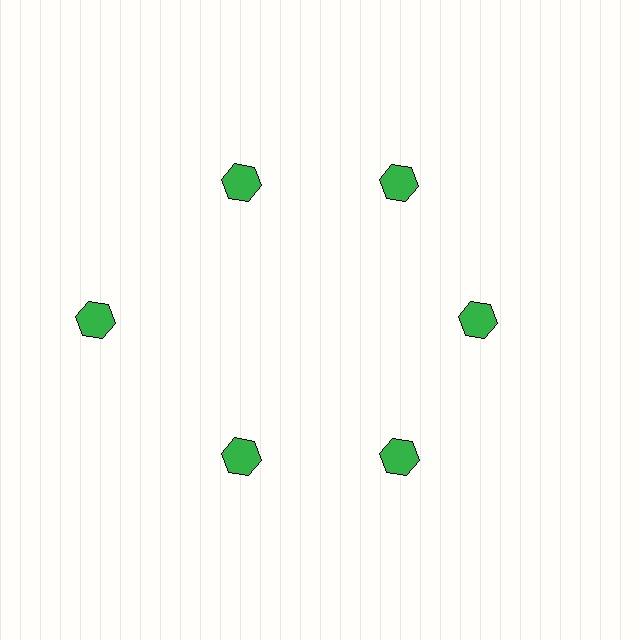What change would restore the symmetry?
The symmetry would be restored by moving it inward, back onto the ring so that all 6 hexagons sit at equal angles and equal distance from the center.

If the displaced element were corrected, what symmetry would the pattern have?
It would have 6-fold rotational symmetry — the pattern would map onto itself every 60 degrees.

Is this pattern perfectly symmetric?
No. The 6 green hexagons are arranged in a ring, but one element near the 9 o'clock position is pushed outward from the center, breaking the 6-fold rotational symmetry.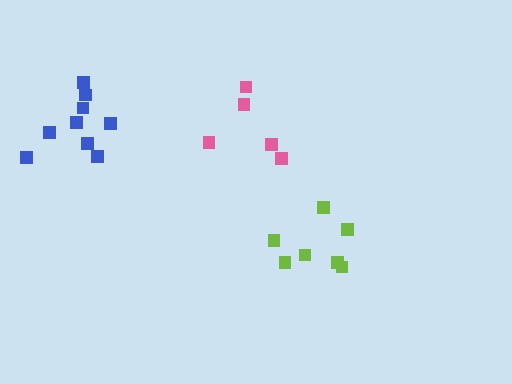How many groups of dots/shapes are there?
There are 3 groups.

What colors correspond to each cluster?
The clusters are colored: blue, lime, pink.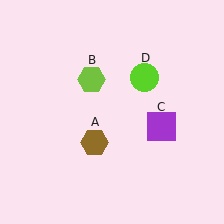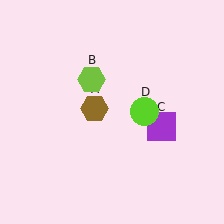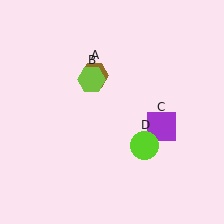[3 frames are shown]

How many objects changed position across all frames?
2 objects changed position: brown hexagon (object A), lime circle (object D).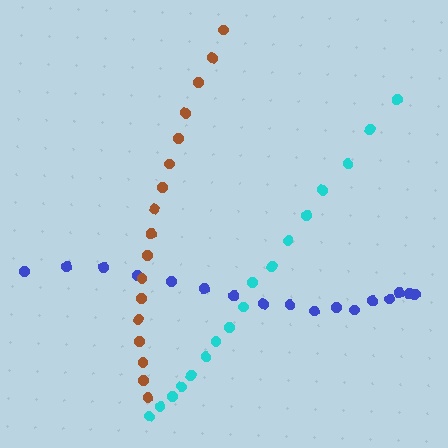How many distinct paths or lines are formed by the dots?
There are 3 distinct paths.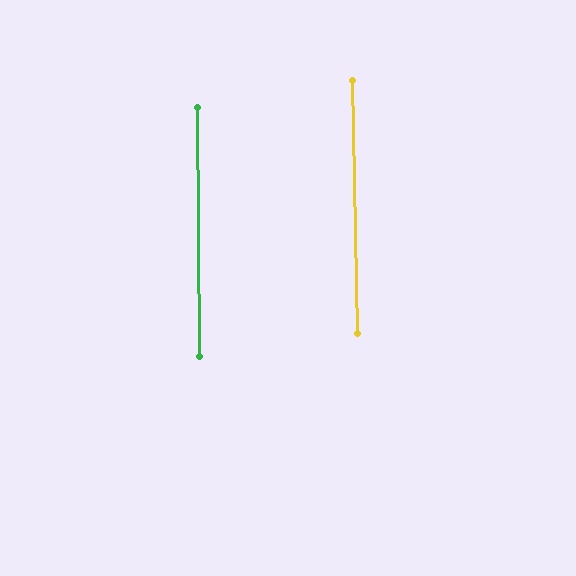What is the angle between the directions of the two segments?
Approximately 1 degree.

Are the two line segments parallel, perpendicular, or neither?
Parallel — their directions differ by only 0.6°.